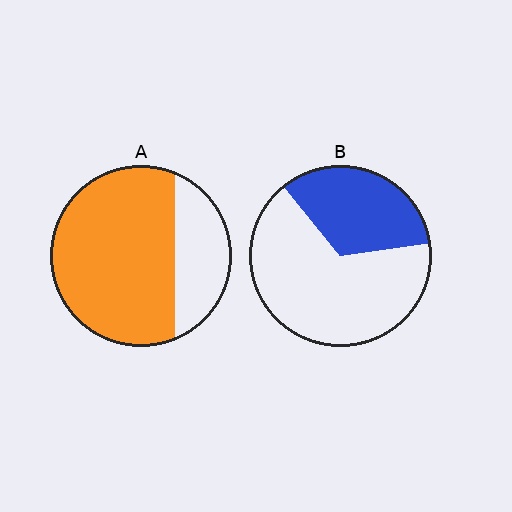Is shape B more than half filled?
No.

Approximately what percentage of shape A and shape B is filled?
A is approximately 75% and B is approximately 35%.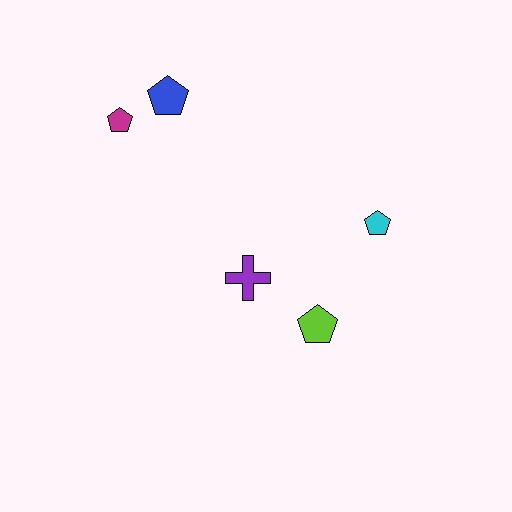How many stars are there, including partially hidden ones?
There are no stars.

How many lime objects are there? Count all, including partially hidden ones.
There is 1 lime object.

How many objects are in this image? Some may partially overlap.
There are 5 objects.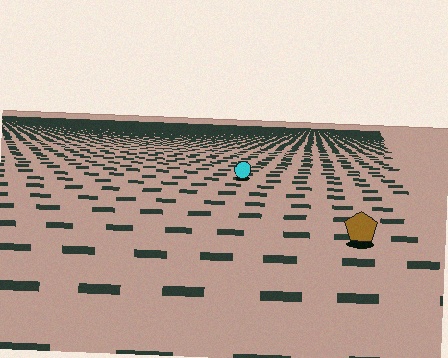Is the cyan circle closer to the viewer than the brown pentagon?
No. The brown pentagon is closer — you can tell from the texture gradient: the ground texture is coarser near it.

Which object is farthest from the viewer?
The cyan circle is farthest from the viewer. It appears smaller and the ground texture around it is denser.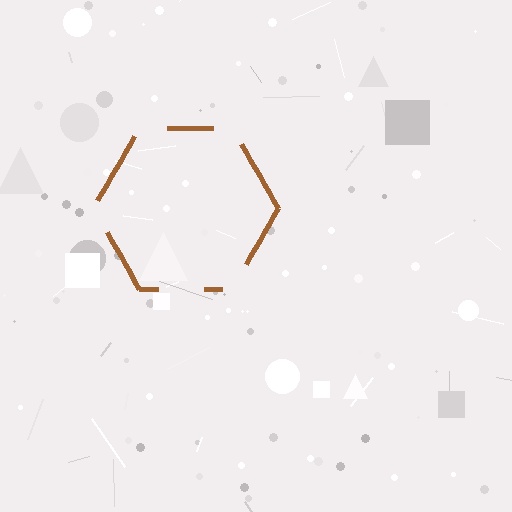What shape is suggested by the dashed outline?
The dashed outline suggests a hexagon.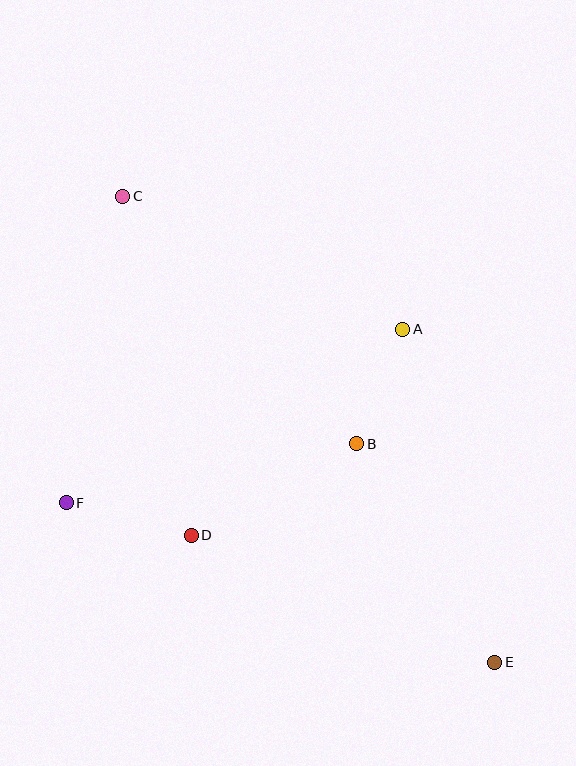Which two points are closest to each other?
Points A and B are closest to each other.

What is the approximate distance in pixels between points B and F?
The distance between B and F is approximately 296 pixels.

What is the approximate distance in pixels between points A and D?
The distance between A and D is approximately 295 pixels.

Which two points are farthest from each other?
Points C and E are farthest from each other.